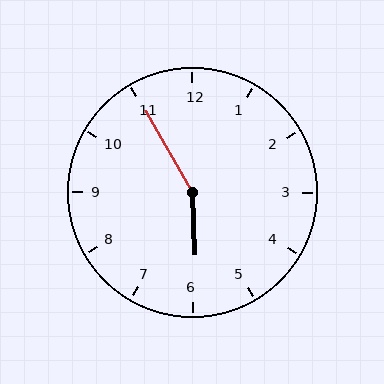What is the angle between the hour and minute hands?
Approximately 152 degrees.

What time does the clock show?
5:55.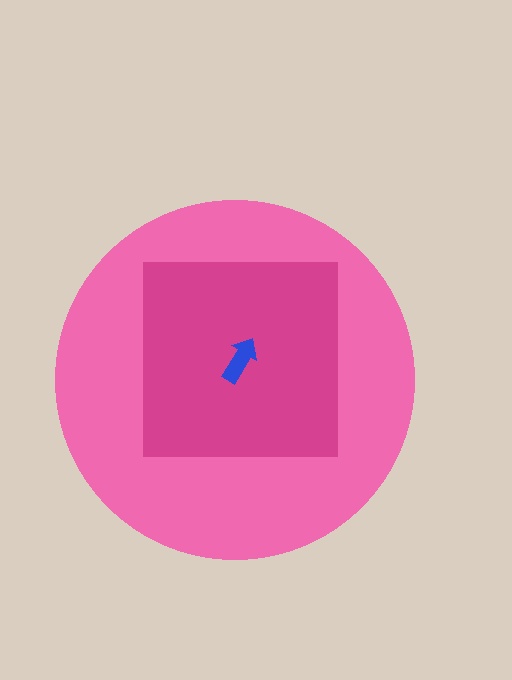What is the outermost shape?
The pink circle.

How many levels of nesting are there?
3.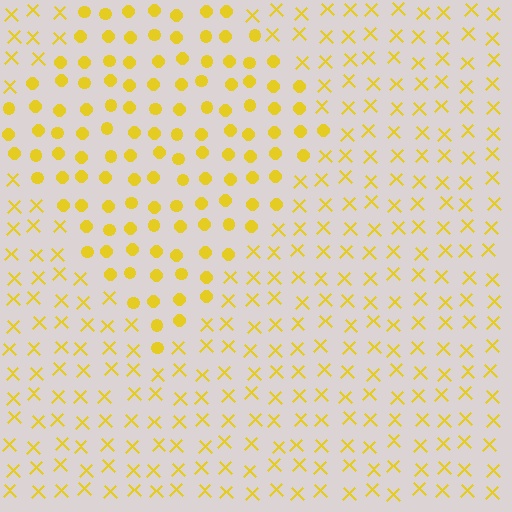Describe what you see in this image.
The image is filled with small yellow elements arranged in a uniform grid. A diamond-shaped region contains circles, while the surrounding area contains X marks. The boundary is defined purely by the change in element shape.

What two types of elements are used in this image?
The image uses circles inside the diamond region and X marks outside it.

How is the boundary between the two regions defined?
The boundary is defined by a change in element shape: circles inside vs. X marks outside. All elements share the same color and spacing.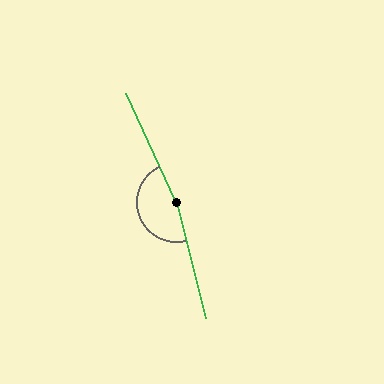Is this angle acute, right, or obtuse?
It is obtuse.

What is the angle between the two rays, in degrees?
Approximately 169 degrees.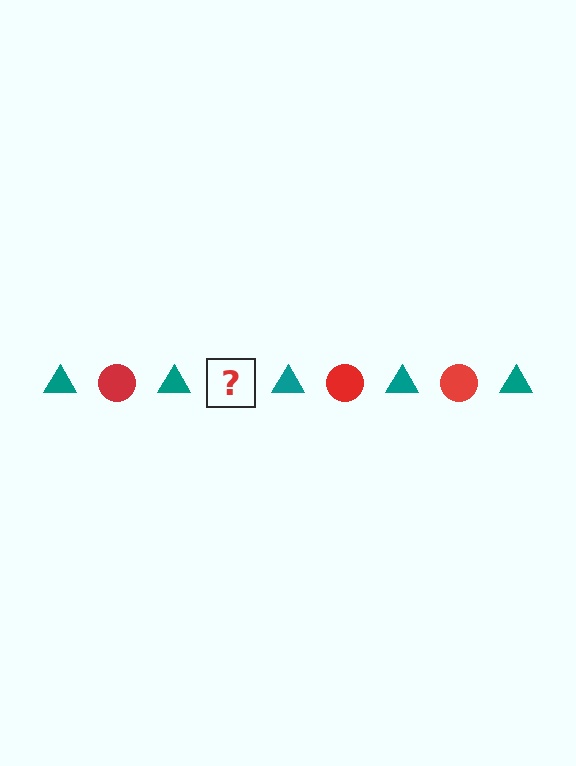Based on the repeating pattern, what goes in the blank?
The blank should be a red circle.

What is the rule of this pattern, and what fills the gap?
The rule is that the pattern alternates between teal triangle and red circle. The gap should be filled with a red circle.